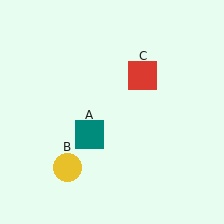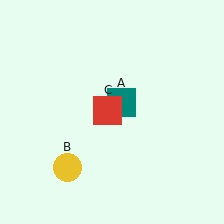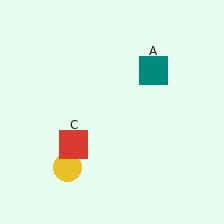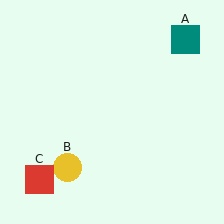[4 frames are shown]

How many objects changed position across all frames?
2 objects changed position: teal square (object A), red square (object C).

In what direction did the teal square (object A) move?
The teal square (object A) moved up and to the right.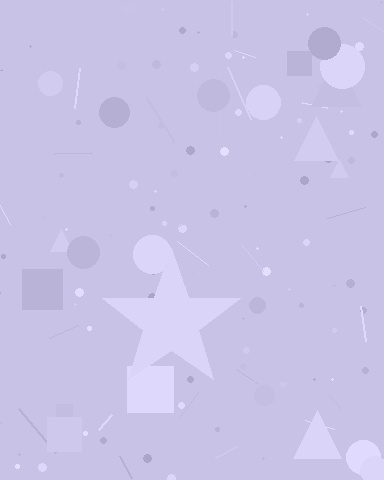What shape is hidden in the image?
A star is hidden in the image.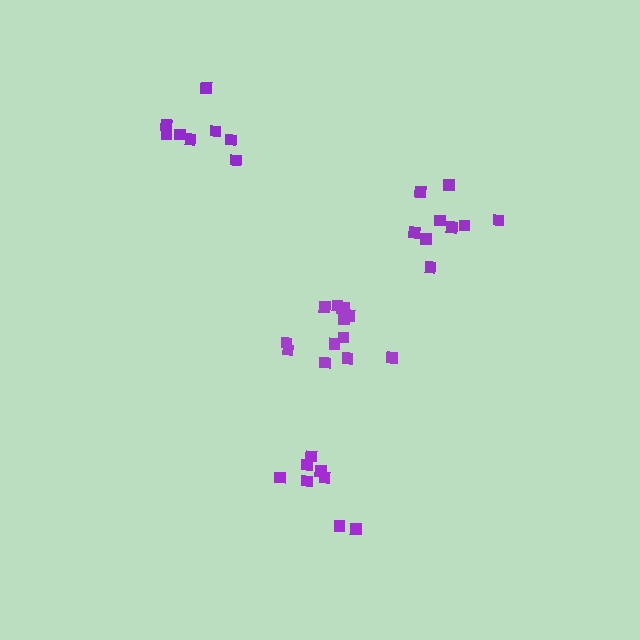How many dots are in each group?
Group 1: 8 dots, Group 2: 8 dots, Group 3: 13 dots, Group 4: 9 dots (38 total).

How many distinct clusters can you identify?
There are 4 distinct clusters.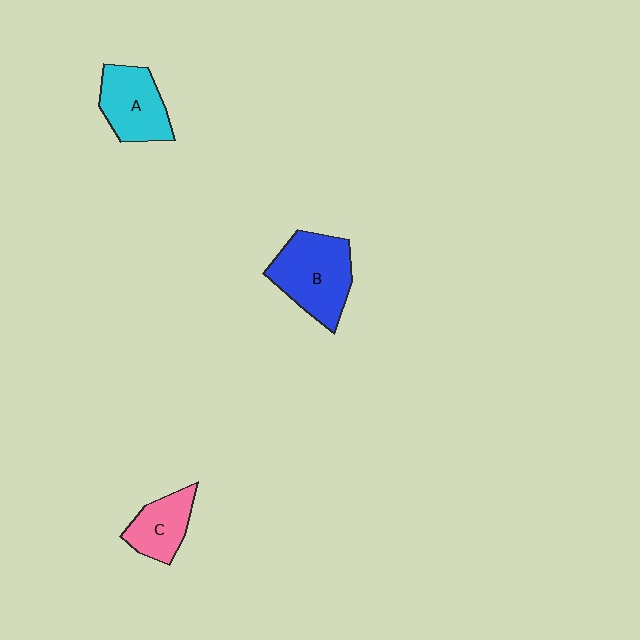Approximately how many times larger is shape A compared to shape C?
Approximately 1.3 times.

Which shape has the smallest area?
Shape C (pink).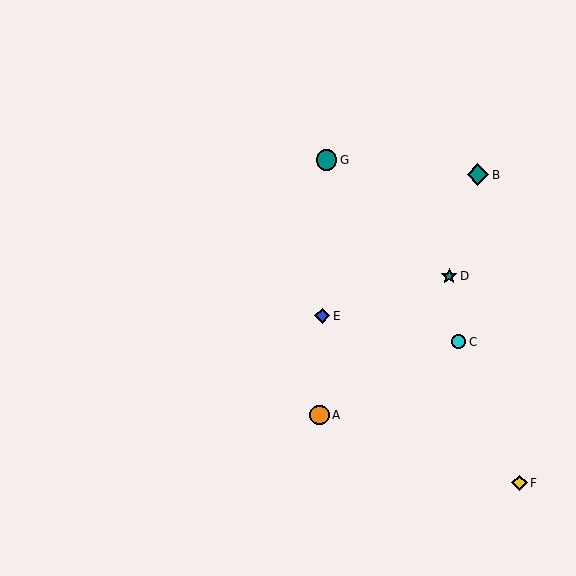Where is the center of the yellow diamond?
The center of the yellow diamond is at (520, 483).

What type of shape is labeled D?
Shape D is a teal star.